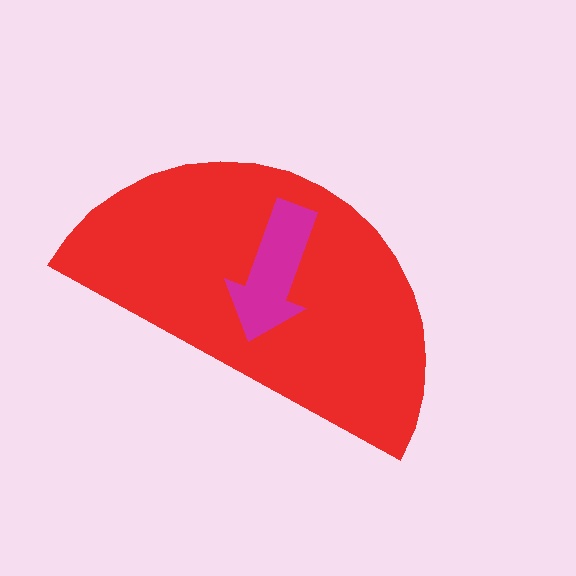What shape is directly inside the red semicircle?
The magenta arrow.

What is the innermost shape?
The magenta arrow.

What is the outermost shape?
The red semicircle.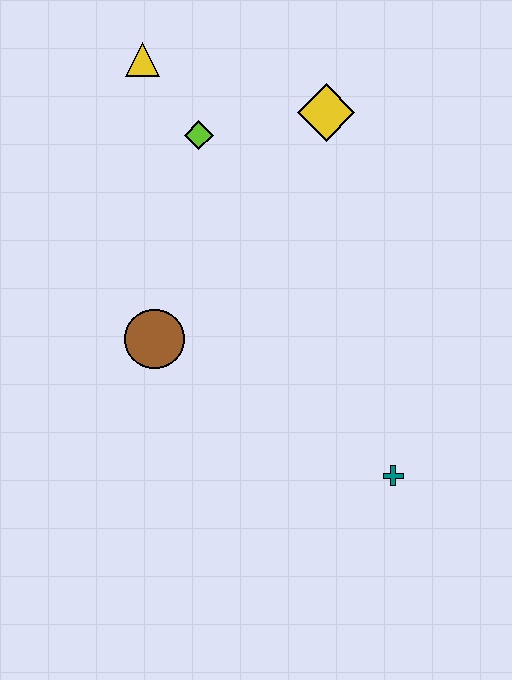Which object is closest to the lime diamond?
The yellow triangle is closest to the lime diamond.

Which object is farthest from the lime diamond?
The teal cross is farthest from the lime diamond.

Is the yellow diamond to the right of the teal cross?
No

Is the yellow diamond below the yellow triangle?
Yes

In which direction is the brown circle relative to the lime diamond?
The brown circle is below the lime diamond.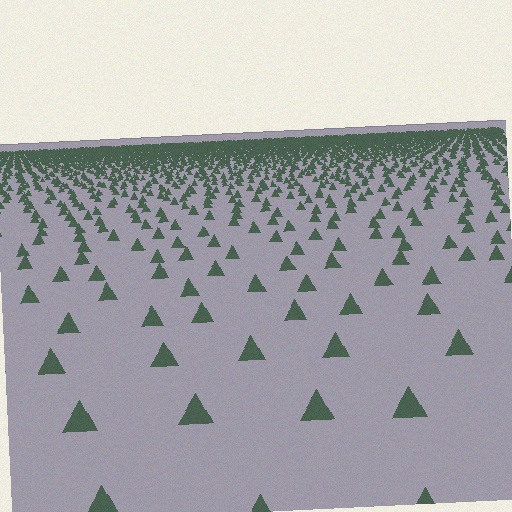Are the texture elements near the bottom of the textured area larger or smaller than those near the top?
Larger. Near the bottom, elements are closer to the viewer and appear at a bigger on-screen size.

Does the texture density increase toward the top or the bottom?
Density increases toward the top.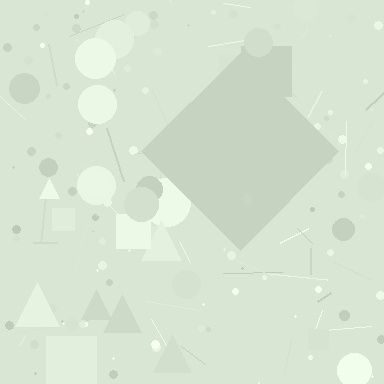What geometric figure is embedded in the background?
A diamond is embedded in the background.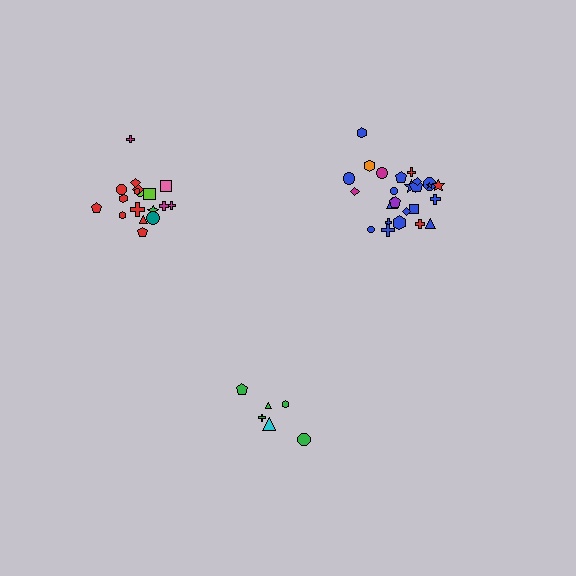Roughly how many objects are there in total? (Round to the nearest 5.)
Roughly 50 objects in total.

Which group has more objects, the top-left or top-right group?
The top-right group.